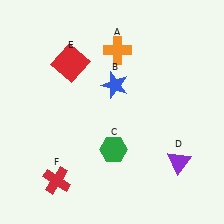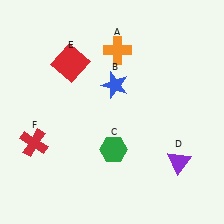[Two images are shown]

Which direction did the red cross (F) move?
The red cross (F) moved up.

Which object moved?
The red cross (F) moved up.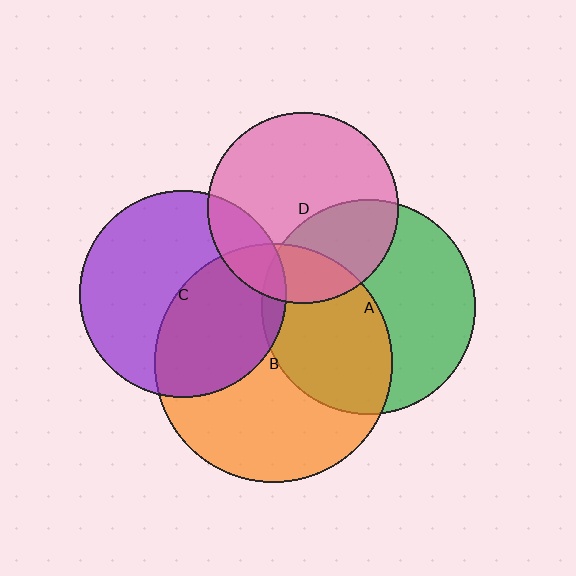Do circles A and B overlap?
Yes.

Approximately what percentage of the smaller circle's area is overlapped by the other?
Approximately 45%.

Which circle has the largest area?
Circle B (orange).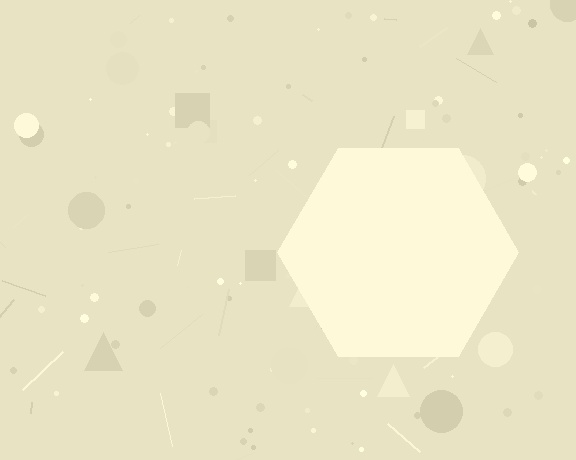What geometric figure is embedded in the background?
A hexagon is embedded in the background.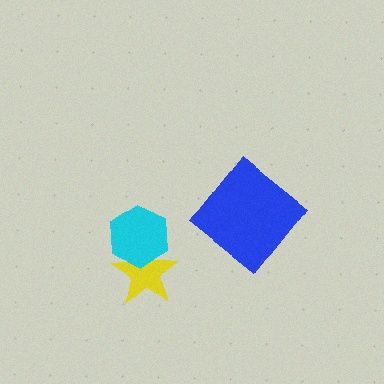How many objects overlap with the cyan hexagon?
1 object overlaps with the cyan hexagon.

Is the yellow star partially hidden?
Yes, it is partially covered by another shape.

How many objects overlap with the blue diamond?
0 objects overlap with the blue diamond.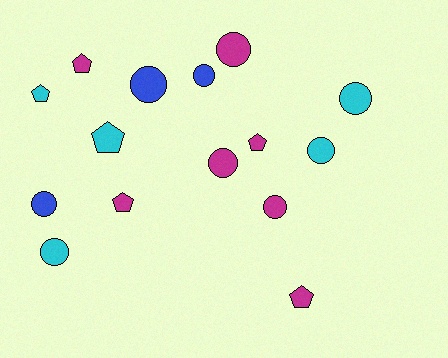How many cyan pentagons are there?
There are 2 cyan pentagons.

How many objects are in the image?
There are 15 objects.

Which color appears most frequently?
Magenta, with 7 objects.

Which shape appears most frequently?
Circle, with 9 objects.